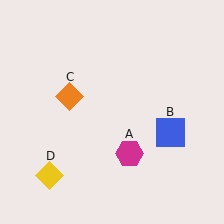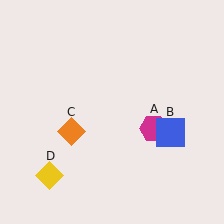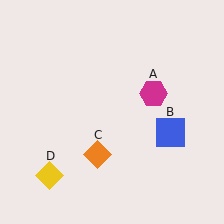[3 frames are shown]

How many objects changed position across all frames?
2 objects changed position: magenta hexagon (object A), orange diamond (object C).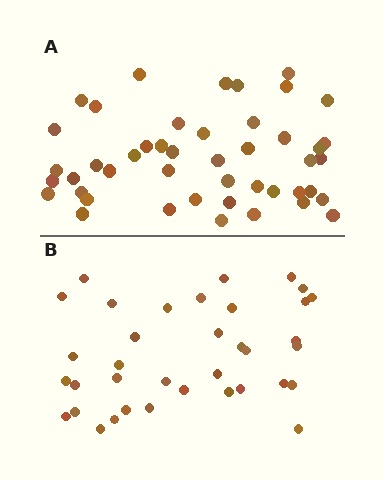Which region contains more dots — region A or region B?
Region A (the top region) has more dots.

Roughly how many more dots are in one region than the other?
Region A has roughly 10 or so more dots than region B.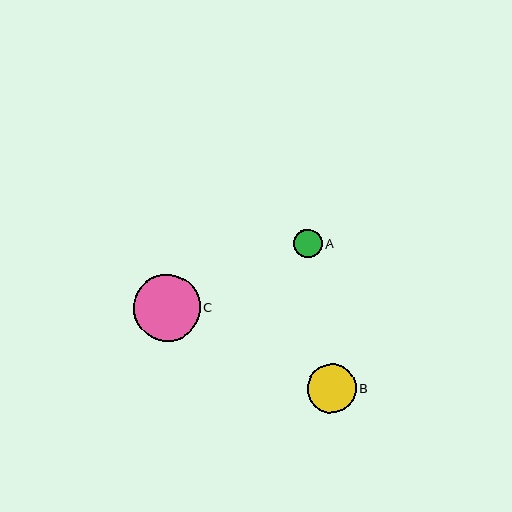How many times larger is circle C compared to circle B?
Circle C is approximately 1.4 times the size of circle B.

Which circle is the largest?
Circle C is the largest with a size of approximately 66 pixels.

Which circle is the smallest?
Circle A is the smallest with a size of approximately 29 pixels.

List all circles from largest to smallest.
From largest to smallest: C, B, A.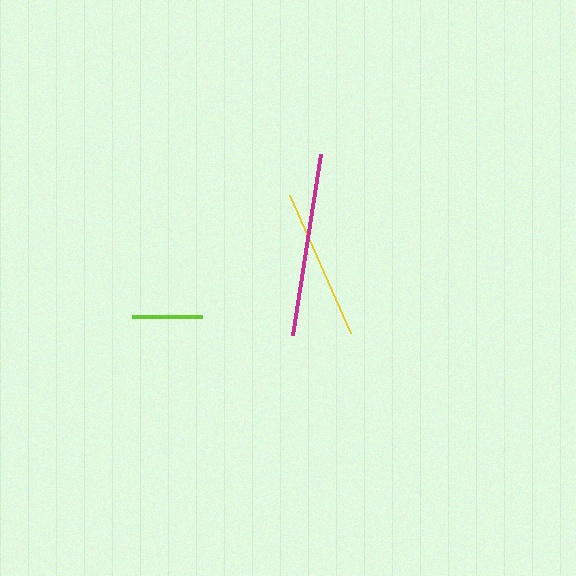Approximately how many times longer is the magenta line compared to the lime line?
The magenta line is approximately 2.6 times the length of the lime line.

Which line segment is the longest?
The magenta line is the longest at approximately 183 pixels.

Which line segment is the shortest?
The lime line is the shortest at approximately 70 pixels.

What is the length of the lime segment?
The lime segment is approximately 70 pixels long.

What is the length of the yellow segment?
The yellow segment is approximately 151 pixels long.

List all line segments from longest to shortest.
From longest to shortest: magenta, yellow, lime.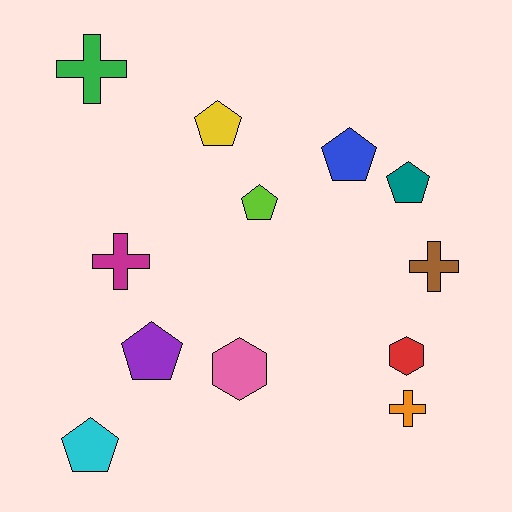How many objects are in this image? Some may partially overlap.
There are 12 objects.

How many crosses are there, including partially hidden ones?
There are 4 crosses.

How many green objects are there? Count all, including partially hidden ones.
There is 1 green object.